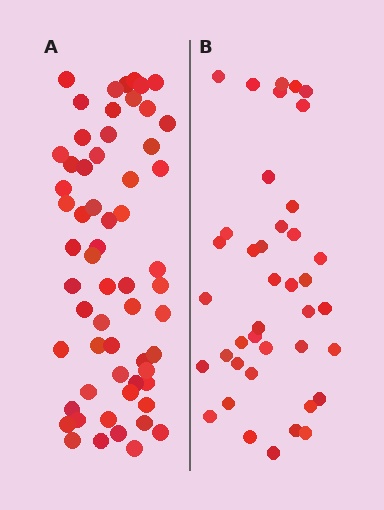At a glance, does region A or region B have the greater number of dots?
Region A (the left region) has more dots.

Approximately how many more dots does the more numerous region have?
Region A has approximately 20 more dots than region B.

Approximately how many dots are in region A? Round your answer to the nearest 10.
About 60 dots.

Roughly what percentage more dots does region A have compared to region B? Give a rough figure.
About 50% more.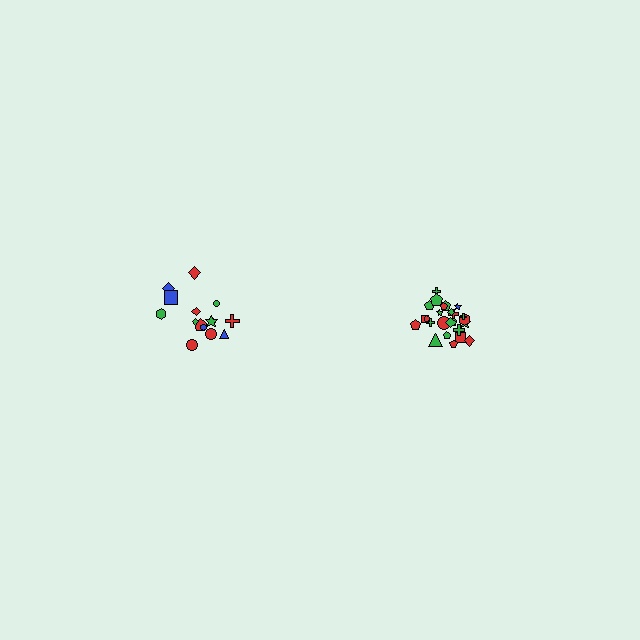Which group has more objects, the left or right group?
The right group.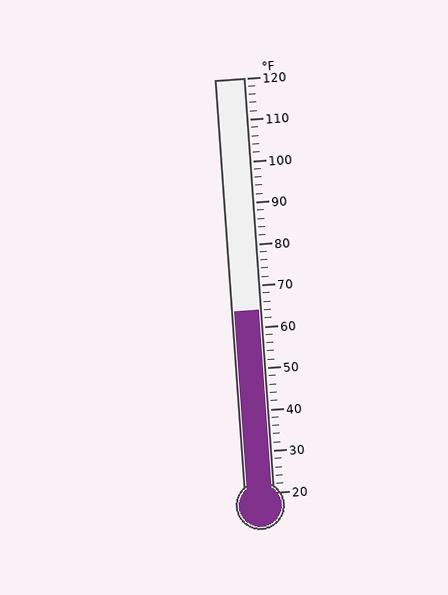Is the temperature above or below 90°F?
The temperature is below 90°F.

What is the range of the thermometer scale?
The thermometer scale ranges from 20°F to 120°F.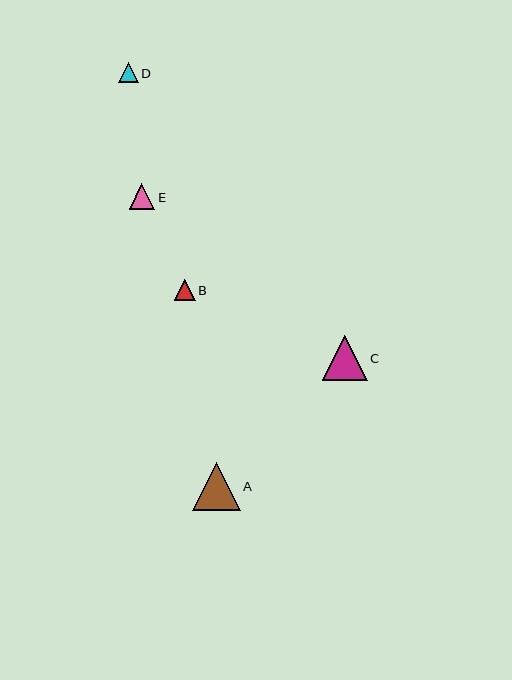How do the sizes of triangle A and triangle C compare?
Triangle A and triangle C are approximately the same size.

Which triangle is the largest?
Triangle A is the largest with a size of approximately 47 pixels.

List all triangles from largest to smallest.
From largest to smallest: A, C, E, B, D.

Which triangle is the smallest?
Triangle D is the smallest with a size of approximately 20 pixels.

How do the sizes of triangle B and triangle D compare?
Triangle B and triangle D are approximately the same size.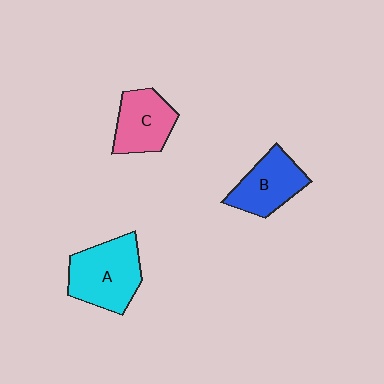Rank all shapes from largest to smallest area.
From largest to smallest: A (cyan), B (blue), C (pink).